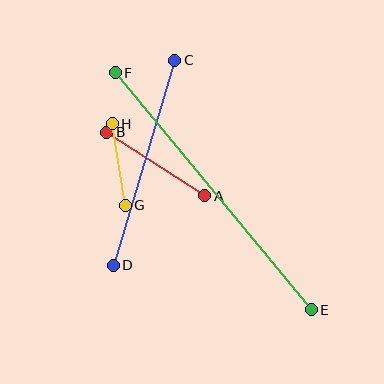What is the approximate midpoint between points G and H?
The midpoint is at approximately (119, 165) pixels.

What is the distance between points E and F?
The distance is approximately 308 pixels.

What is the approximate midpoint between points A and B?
The midpoint is at approximately (156, 164) pixels.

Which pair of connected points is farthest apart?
Points E and F are farthest apart.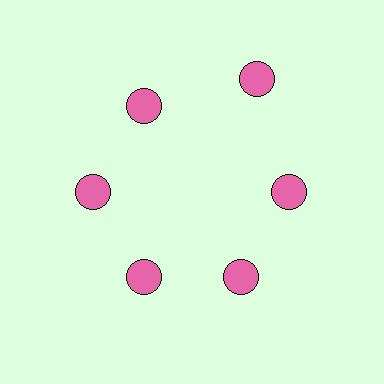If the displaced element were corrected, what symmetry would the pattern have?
It would have 6-fold rotational symmetry — the pattern would map onto itself every 60 degrees.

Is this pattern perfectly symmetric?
No. The 6 pink circles are arranged in a ring, but one element near the 1 o'clock position is pushed outward from the center, breaking the 6-fold rotational symmetry.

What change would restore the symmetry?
The symmetry would be restored by moving it inward, back onto the ring so that all 6 circles sit at equal angles and equal distance from the center.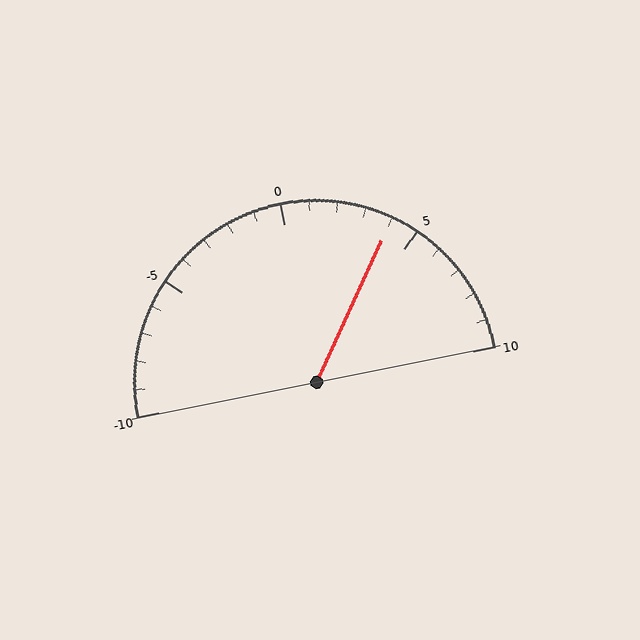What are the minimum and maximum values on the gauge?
The gauge ranges from -10 to 10.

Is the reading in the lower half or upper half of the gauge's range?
The reading is in the upper half of the range (-10 to 10).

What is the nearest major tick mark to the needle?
The nearest major tick mark is 5.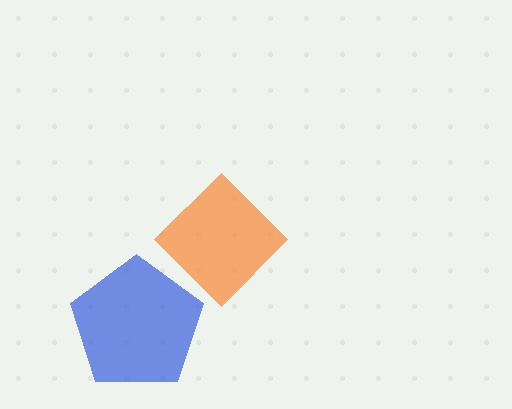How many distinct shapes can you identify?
There are 2 distinct shapes: a blue pentagon, an orange diamond.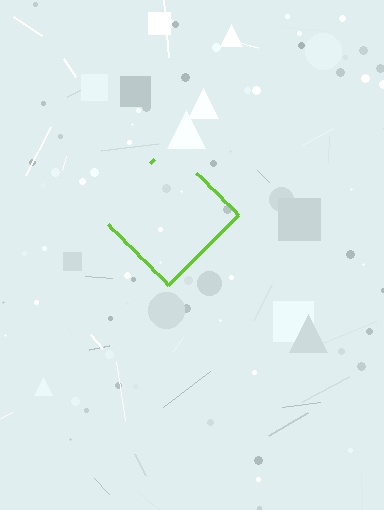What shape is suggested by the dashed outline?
The dashed outline suggests a diamond.